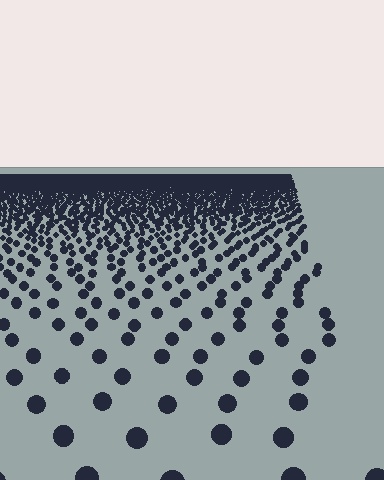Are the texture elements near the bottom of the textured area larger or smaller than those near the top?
Larger. Near the bottom, elements are closer to the viewer and appear at a bigger on-screen size.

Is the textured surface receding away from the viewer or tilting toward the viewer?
The surface is receding away from the viewer. Texture elements get smaller and denser toward the top.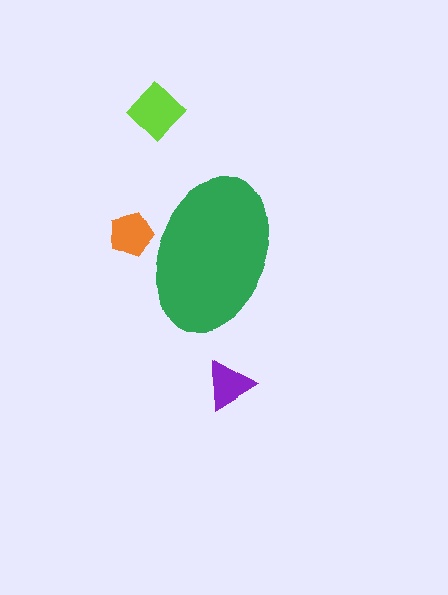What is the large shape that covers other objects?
A green ellipse.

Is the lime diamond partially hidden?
No, the lime diamond is fully visible.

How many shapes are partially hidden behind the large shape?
1 shape is partially hidden.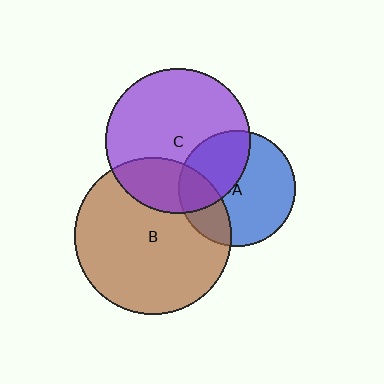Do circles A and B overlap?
Yes.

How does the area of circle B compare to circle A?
Approximately 1.8 times.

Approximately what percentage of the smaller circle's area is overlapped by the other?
Approximately 25%.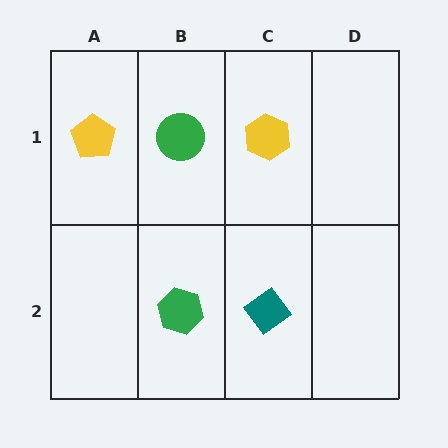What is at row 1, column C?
A yellow hexagon.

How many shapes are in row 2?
2 shapes.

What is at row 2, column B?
A green hexagon.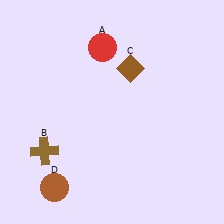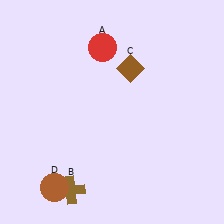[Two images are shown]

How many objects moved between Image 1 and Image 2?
1 object moved between the two images.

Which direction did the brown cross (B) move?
The brown cross (B) moved down.